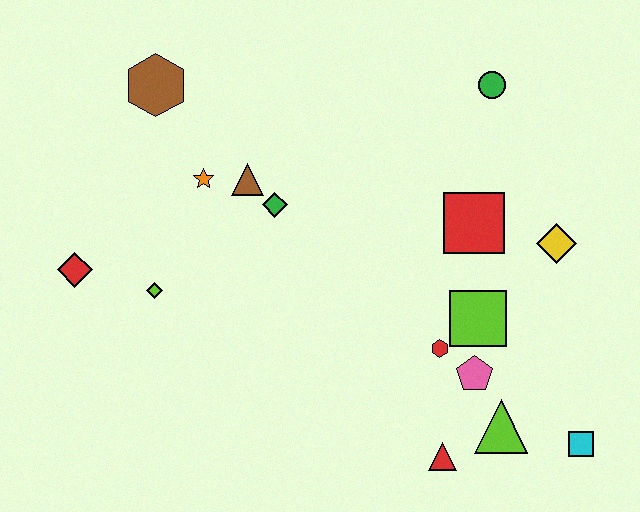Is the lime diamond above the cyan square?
Yes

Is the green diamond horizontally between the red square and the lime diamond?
Yes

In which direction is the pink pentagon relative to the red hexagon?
The pink pentagon is to the right of the red hexagon.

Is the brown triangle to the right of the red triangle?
No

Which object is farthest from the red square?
The red diamond is farthest from the red square.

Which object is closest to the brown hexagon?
The orange star is closest to the brown hexagon.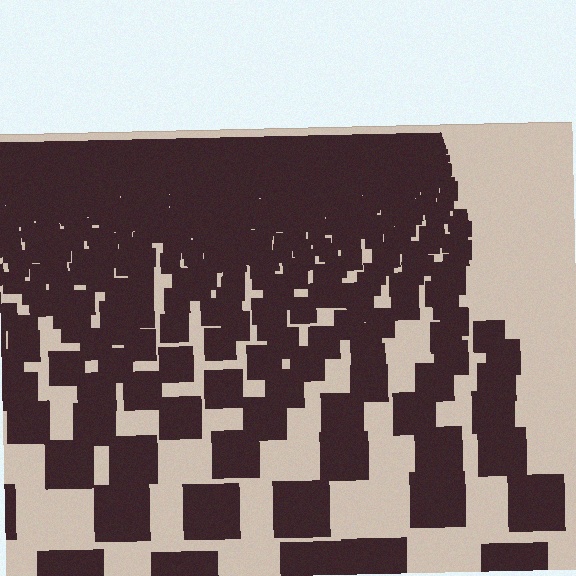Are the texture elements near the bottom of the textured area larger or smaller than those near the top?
Larger. Near the bottom, elements are closer to the viewer and appear at a bigger on-screen size.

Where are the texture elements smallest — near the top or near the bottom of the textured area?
Near the top.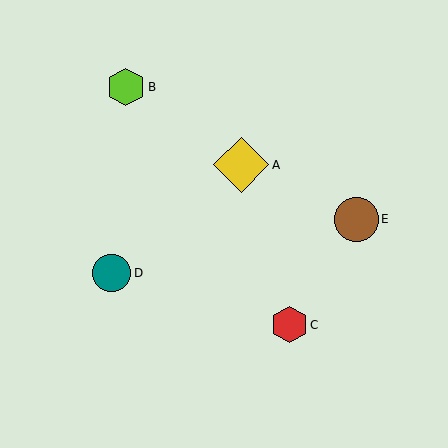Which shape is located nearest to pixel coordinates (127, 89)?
The lime hexagon (labeled B) at (126, 87) is nearest to that location.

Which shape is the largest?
The yellow diamond (labeled A) is the largest.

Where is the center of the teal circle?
The center of the teal circle is at (112, 273).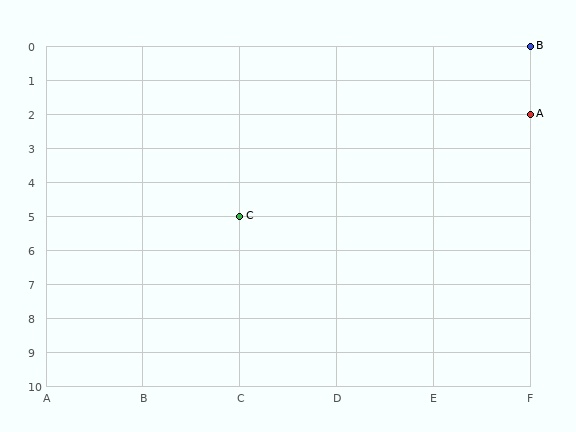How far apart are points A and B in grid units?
Points A and B are 2 rows apart.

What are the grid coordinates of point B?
Point B is at grid coordinates (F, 0).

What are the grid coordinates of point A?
Point A is at grid coordinates (F, 2).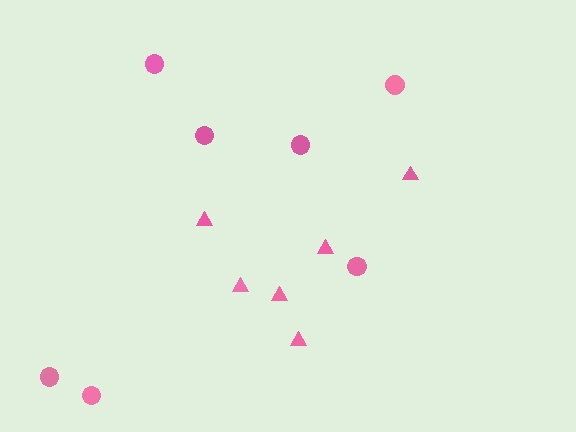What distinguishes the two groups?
There are 2 groups: one group of triangles (6) and one group of circles (7).